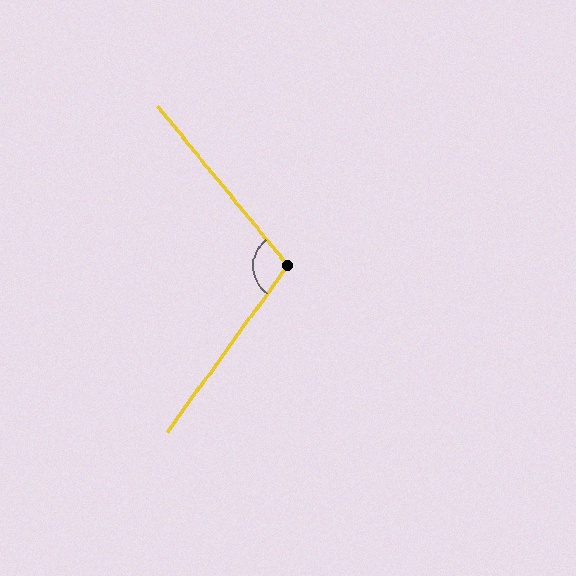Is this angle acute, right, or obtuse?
It is obtuse.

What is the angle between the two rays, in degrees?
Approximately 105 degrees.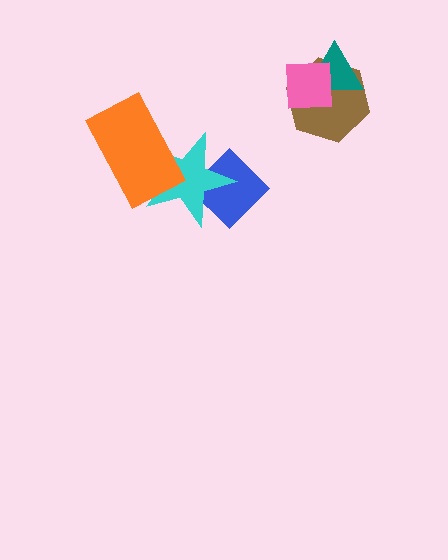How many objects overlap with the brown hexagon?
2 objects overlap with the brown hexagon.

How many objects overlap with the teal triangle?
2 objects overlap with the teal triangle.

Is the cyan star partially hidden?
Yes, it is partially covered by another shape.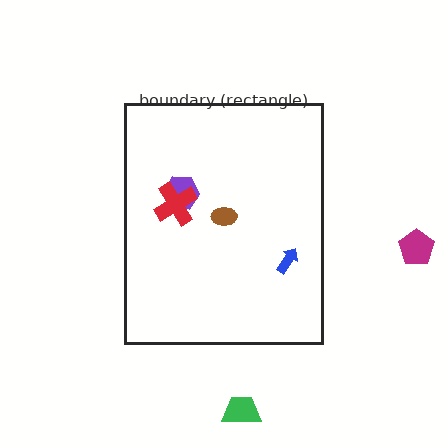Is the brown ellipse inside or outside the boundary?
Inside.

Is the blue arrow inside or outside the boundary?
Inside.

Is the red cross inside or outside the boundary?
Inside.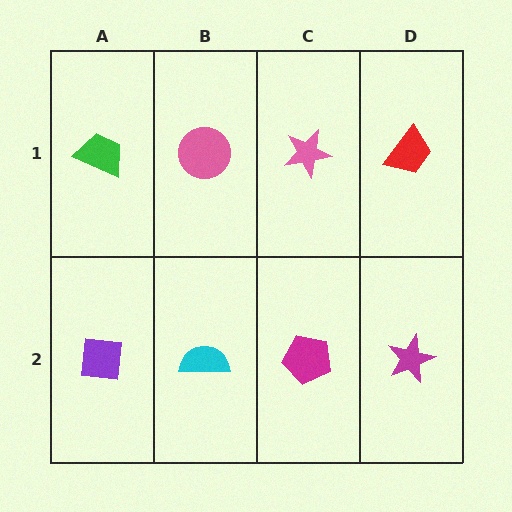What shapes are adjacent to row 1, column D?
A magenta star (row 2, column D), a pink star (row 1, column C).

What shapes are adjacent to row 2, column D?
A red trapezoid (row 1, column D), a magenta pentagon (row 2, column C).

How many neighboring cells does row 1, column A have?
2.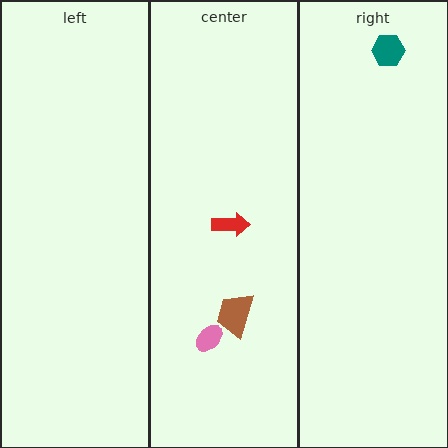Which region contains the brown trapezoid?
The center region.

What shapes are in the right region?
The teal hexagon.